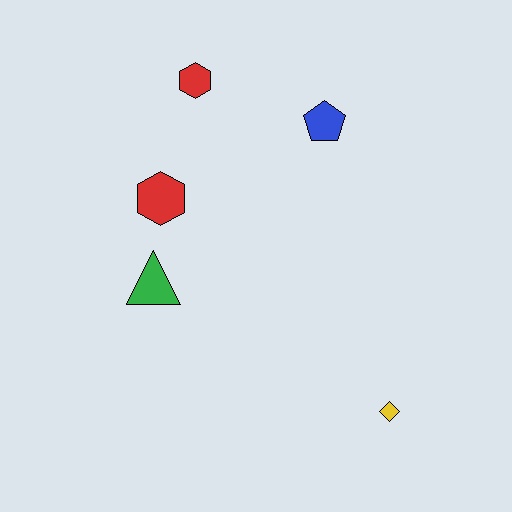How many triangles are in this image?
There is 1 triangle.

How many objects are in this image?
There are 5 objects.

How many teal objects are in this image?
There are no teal objects.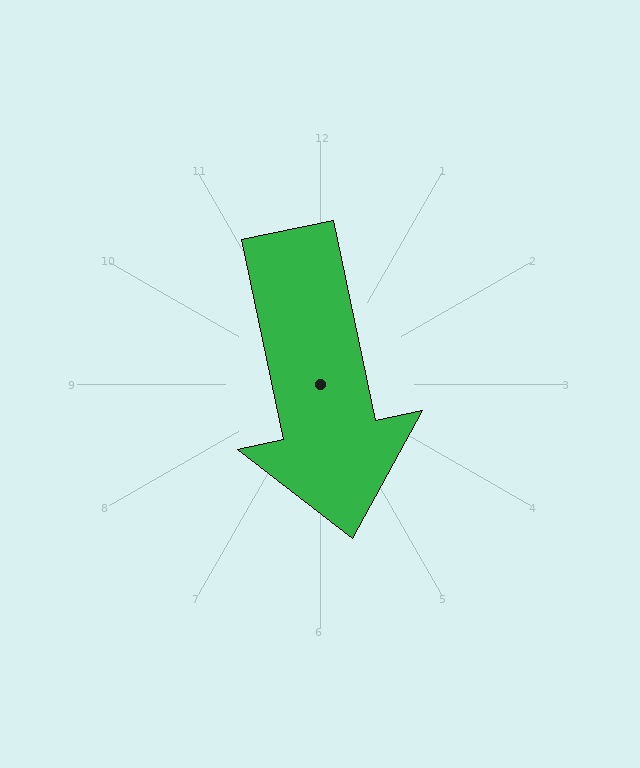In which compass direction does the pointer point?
South.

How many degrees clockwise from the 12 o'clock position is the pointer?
Approximately 168 degrees.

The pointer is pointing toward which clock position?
Roughly 6 o'clock.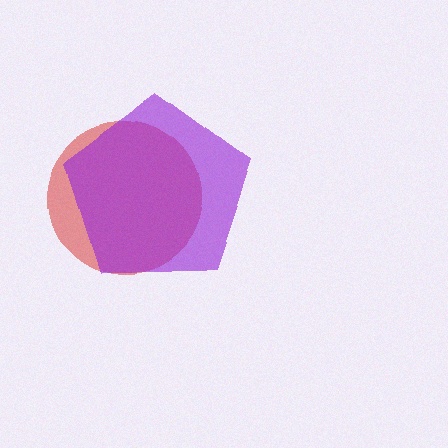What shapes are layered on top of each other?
The layered shapes are: a red circle, a purple pentagon.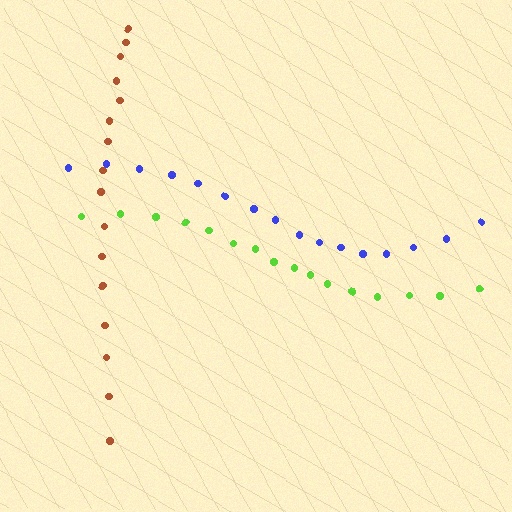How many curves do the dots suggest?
There are 3 distinct paths.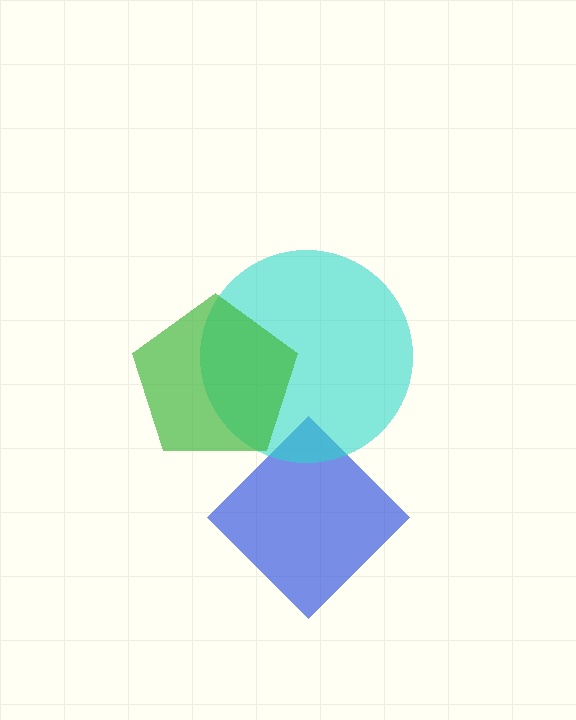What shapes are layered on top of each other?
The layered shapes are: a blue diamond, a cyan circle, a green pentagon.